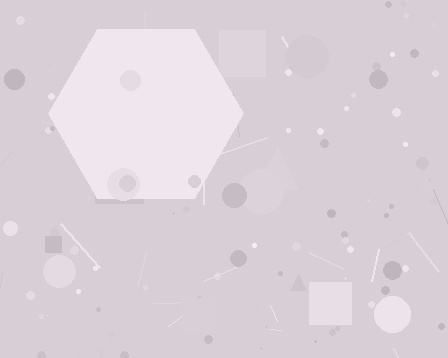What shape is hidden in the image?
A hexagon is hidden in the image.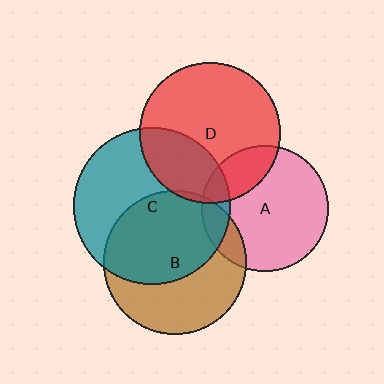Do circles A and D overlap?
Yes.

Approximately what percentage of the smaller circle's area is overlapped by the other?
Approximately 20%.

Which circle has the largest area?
Circle C (teal).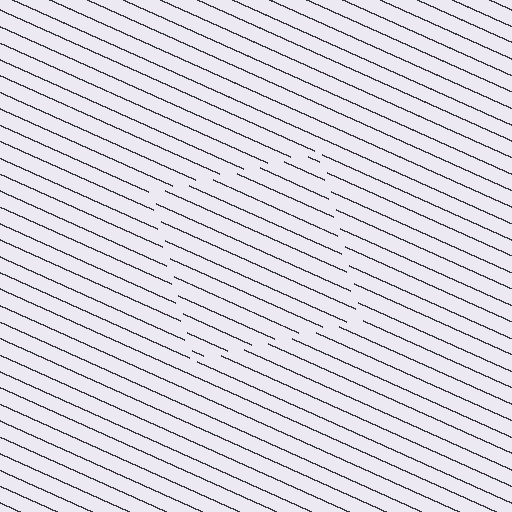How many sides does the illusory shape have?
4 sides — the line-ends trace a square.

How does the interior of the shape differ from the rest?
The interior of the shape contains the same grating, shifted by half a period — the contour is defined by the phase discontinuity where line-ends from the inner and outer gratings abut.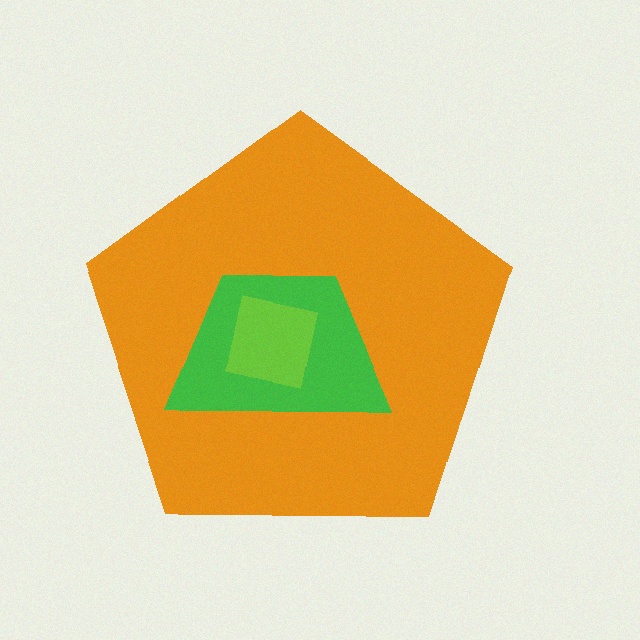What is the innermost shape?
The lime square.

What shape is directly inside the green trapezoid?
The lime square.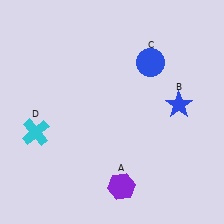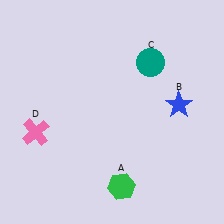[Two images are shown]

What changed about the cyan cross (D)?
In Image 1, D is cyan. In Image 2, it changed to pink.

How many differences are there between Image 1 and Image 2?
There are 3 differences between the two images.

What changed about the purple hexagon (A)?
In Image 1, A is purple. In Image 2, it changed to green.